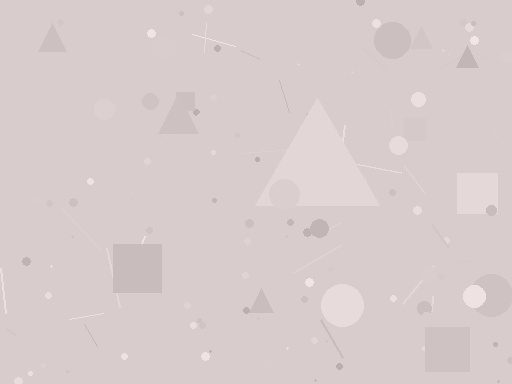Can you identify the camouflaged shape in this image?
The camouflaged shape is a triangle.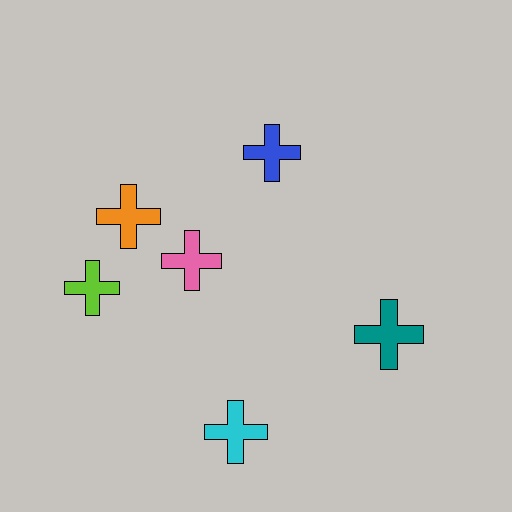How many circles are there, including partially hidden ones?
There are no circles.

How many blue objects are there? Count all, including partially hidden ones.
There is 1 blue object.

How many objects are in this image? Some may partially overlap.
There are 6 objects.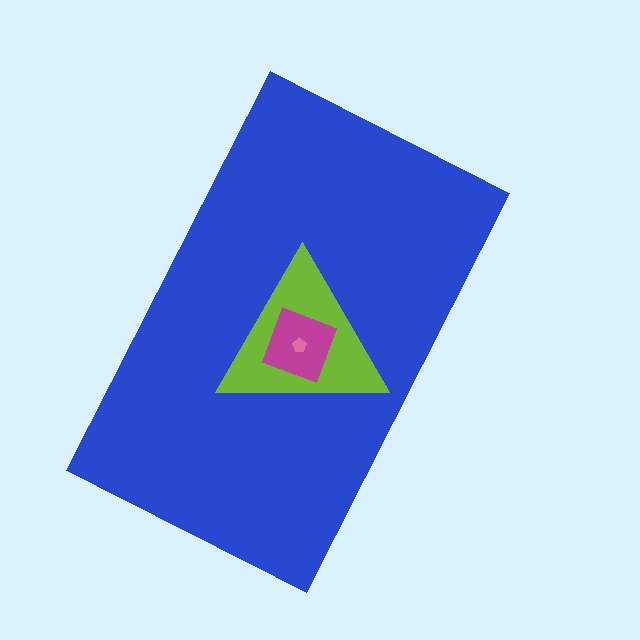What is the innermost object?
The pink pentagon.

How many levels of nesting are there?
4.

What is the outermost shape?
The blue rectangle.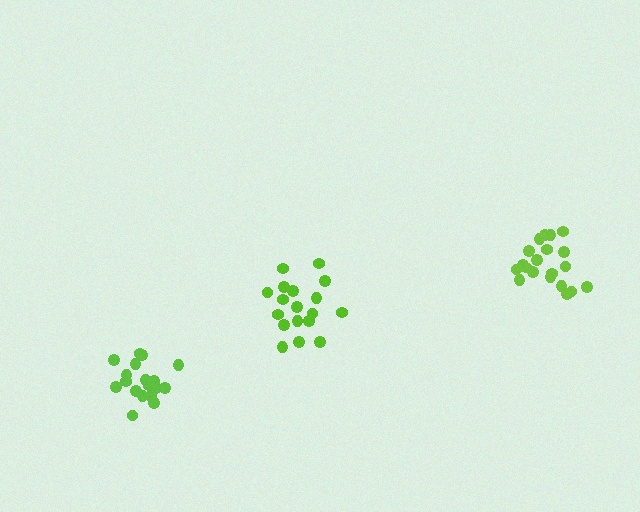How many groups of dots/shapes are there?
There are 3 groups.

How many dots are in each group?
Group 1: 18 dots, Group 2: 18 dots, Group 3: 20 dots (56 total).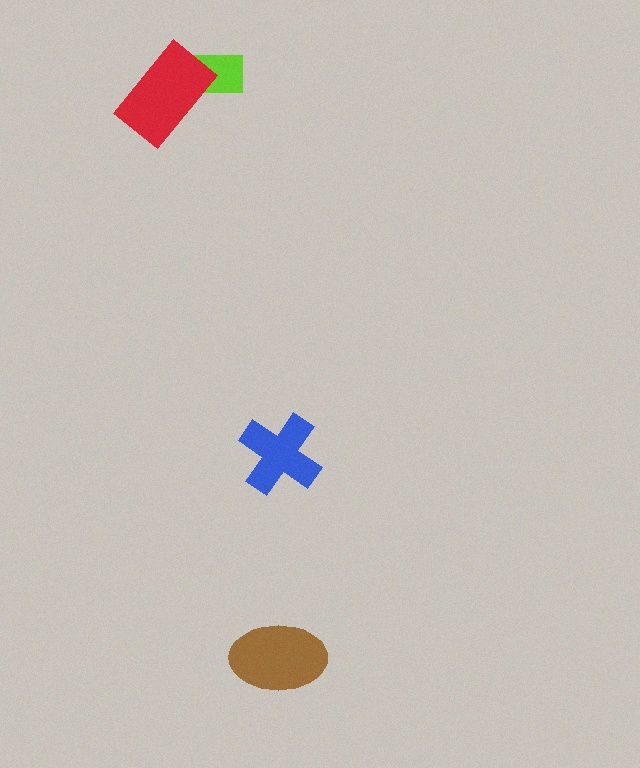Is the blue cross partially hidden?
No, no other shape covers it.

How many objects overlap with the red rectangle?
1 object overlaps with the red rectangle.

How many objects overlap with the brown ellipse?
0 objects overlap with the brown ellipse.